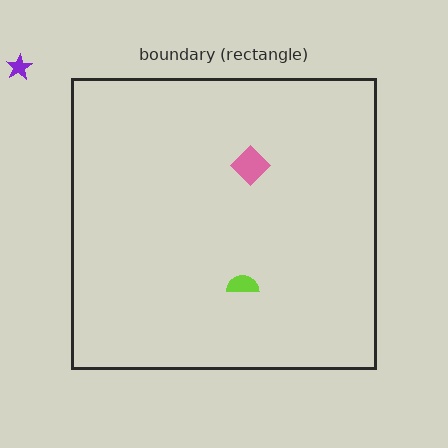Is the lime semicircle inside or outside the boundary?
Inside.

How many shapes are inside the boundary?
2 inside, 1 outside.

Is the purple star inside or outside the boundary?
Outside.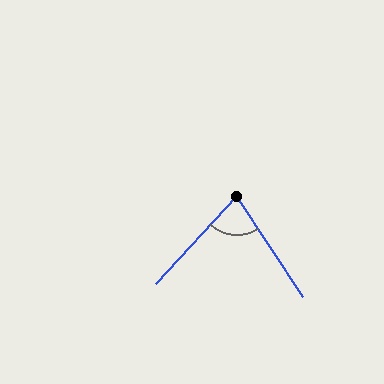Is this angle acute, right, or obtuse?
It is acute.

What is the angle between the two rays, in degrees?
Approximately 76 degrees.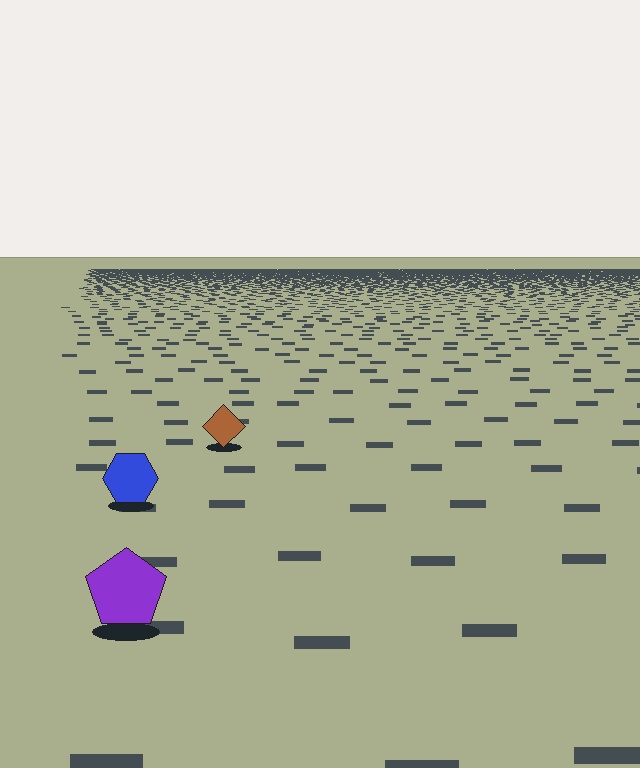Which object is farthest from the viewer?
The brown diamond is farthest from the viewer. It appears smaller and the ground texture around it is denser.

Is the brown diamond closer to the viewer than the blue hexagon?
No. The blue hexagon is closer — you can tell from the texture gradient: the ground texture is coarser near it.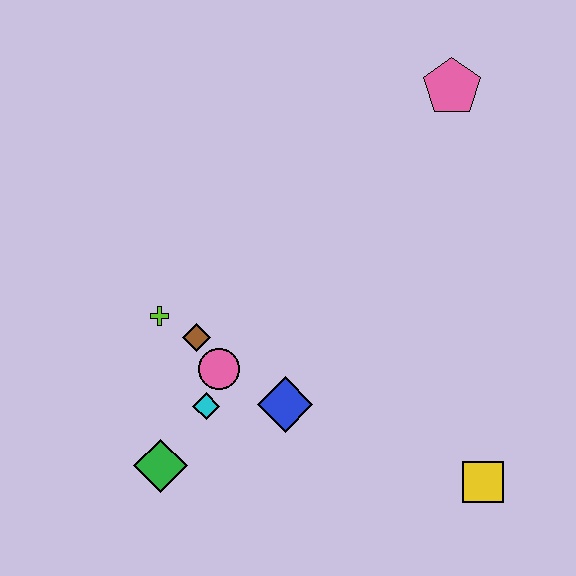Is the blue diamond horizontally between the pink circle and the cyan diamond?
No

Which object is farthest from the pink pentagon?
The green diamond is farthest from the pink pentagon.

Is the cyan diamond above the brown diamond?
No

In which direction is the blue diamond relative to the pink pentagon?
The blue diamond is below the pink pentagon.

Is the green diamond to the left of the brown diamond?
Yes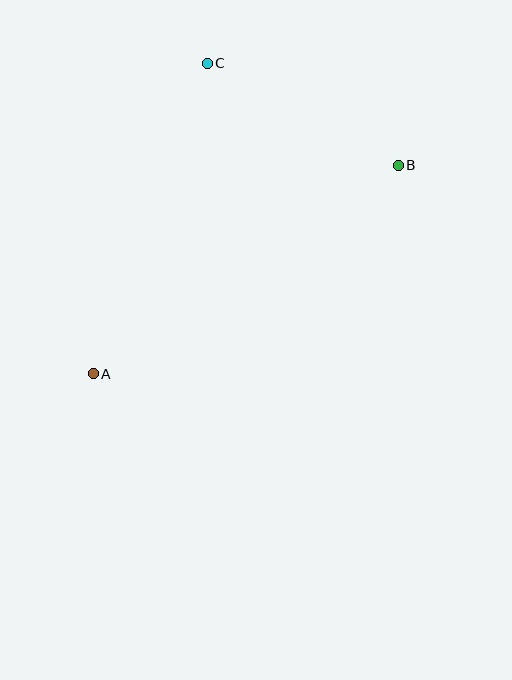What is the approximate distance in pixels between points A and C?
The distance between A and C is approximately 331 pixels.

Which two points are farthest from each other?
Points A and B are farthest from each other.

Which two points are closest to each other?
Points B and C are closest to each other.